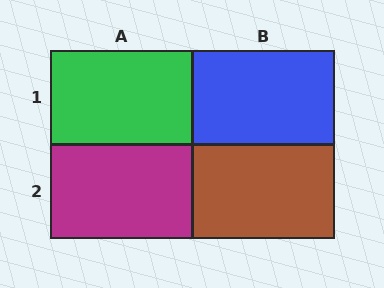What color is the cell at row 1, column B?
Blue.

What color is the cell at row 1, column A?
Green.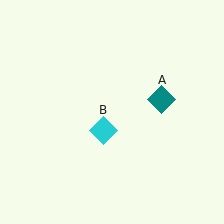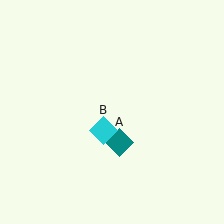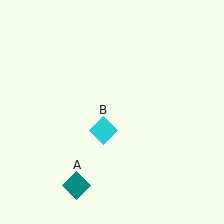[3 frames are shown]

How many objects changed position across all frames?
1 object changed position: teal diamond (object A).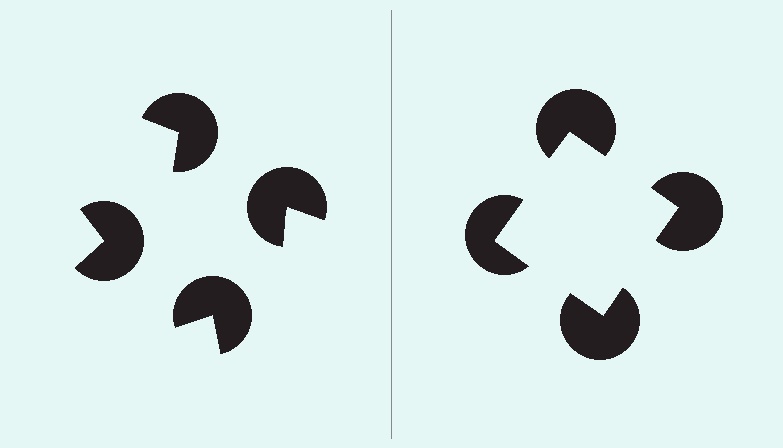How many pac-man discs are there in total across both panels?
8 — 4 on each side.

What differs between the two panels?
The pac-man discs are positioned identically on both sides; only the wedge orientations differ. On the right they align to a square; on the left they are misaligned.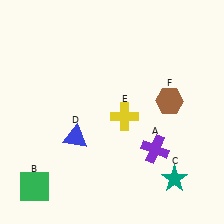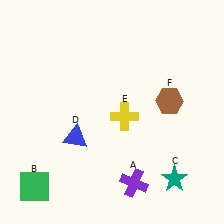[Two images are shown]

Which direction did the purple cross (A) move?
The purple cross (A) moved down.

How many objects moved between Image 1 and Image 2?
1 object moved between the two images.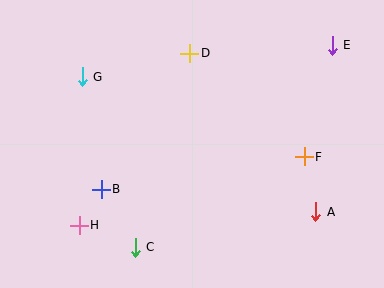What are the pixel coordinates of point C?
Point C is at (135, 247).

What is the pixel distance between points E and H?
The distance between E and H is 311 pixels.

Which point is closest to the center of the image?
Point D at (190, 53) is closest to the center.